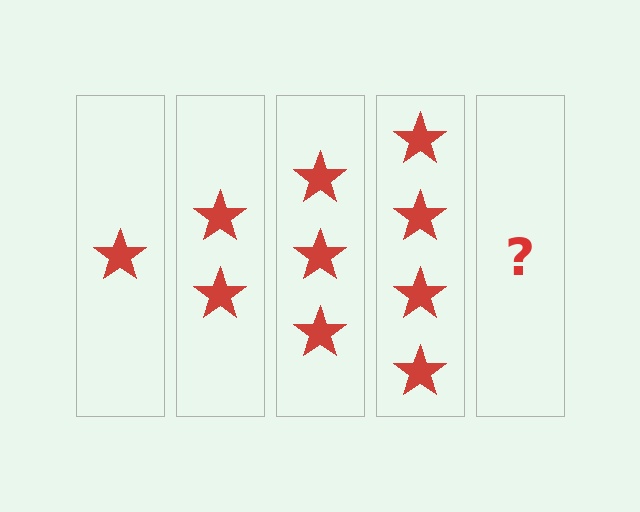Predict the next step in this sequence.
The next step is 5 stars.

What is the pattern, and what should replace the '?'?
The pattern is that each step adds one more star. The '?' should be 5 stars.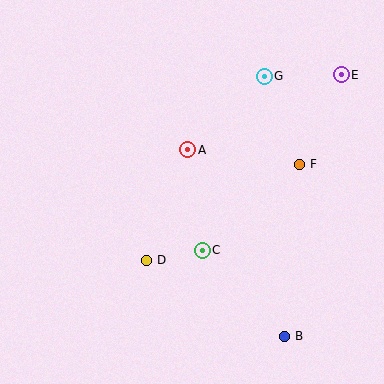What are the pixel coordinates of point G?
Point G is at (264, 76).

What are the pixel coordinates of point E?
Point E is at (341, 75).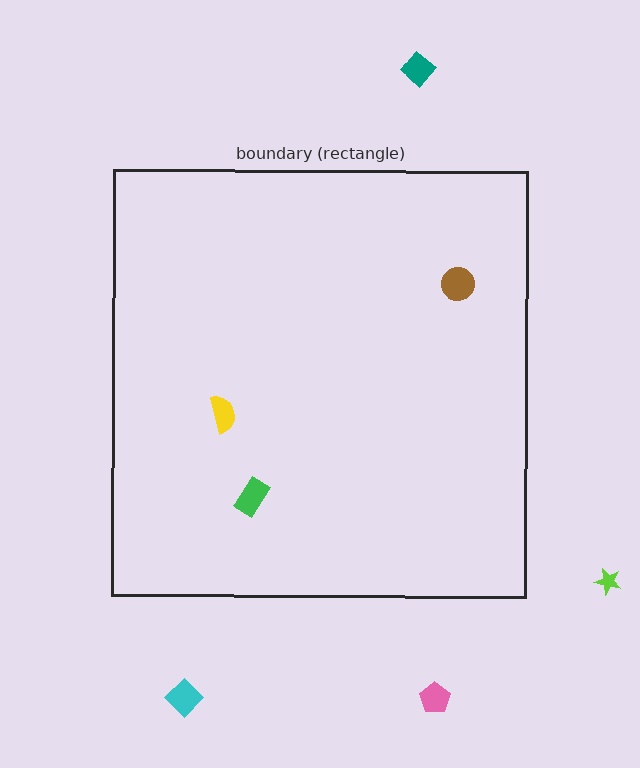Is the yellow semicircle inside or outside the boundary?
Inside.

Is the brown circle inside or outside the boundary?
Inside.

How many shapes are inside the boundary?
3 inside, 4 outside.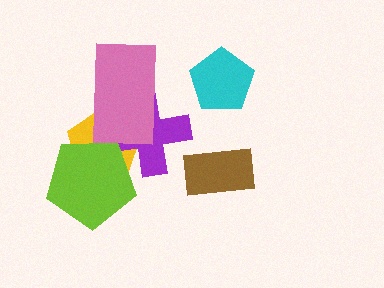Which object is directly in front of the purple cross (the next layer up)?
The lime pentagon is directly in front of the purple cross.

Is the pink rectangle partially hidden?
No, no other shape covers it.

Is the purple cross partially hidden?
Yes, it is partially covered by another shape.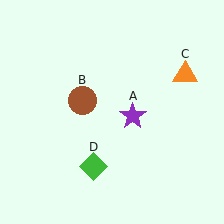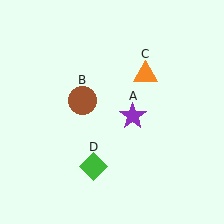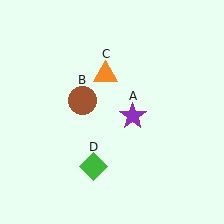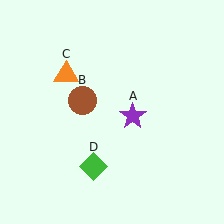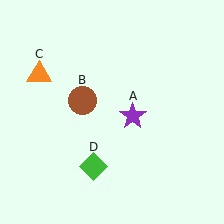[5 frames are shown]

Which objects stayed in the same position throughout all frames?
Purple star (object A) and brown circle (object B) and green diamond (object D) remained stationary.